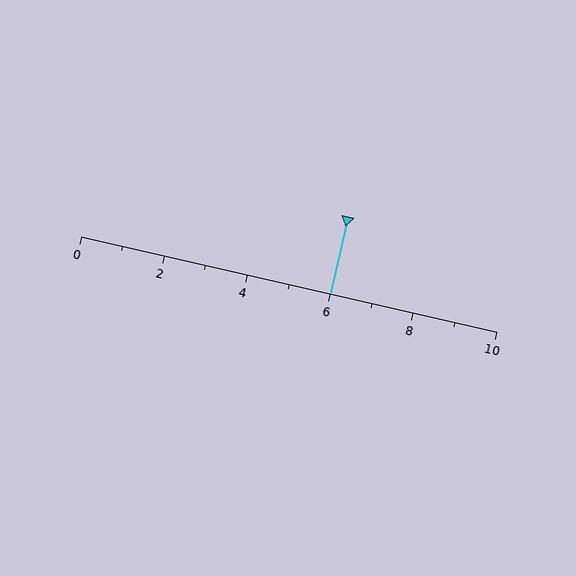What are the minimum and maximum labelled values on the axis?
The axis runs from 0 to 10.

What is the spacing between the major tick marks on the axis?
The major ticks are spaced 2 apart.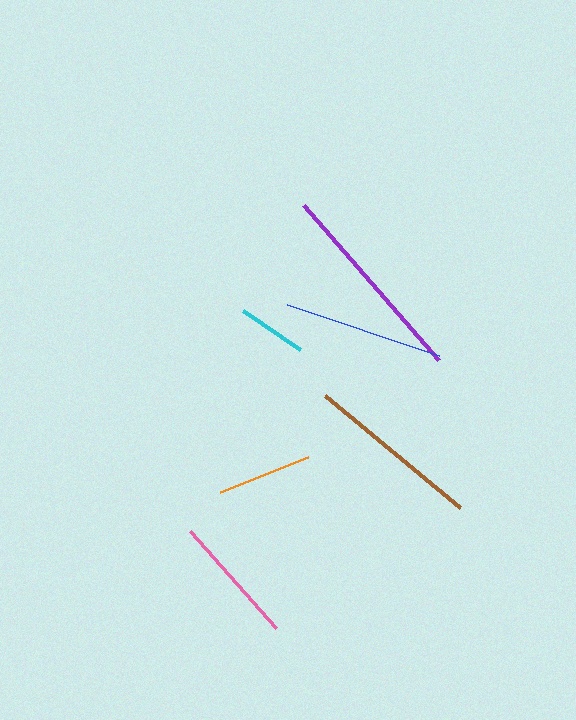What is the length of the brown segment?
The brown segment is approximately 176 pixels long.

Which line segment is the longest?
The purple line is the longest at approximately 205 pixels.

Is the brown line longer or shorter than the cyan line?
The brown line is longer than the cyan line.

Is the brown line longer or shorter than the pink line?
The brown line is longer than the pink line.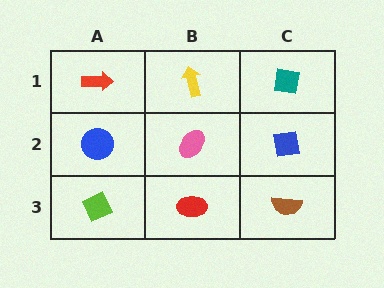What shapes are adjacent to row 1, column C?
A blue square (row 2, column C), a yellow arrow (row 1, column B).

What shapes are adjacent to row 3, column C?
A blue square (row 2, column C), a red ellipse (row 3, column B).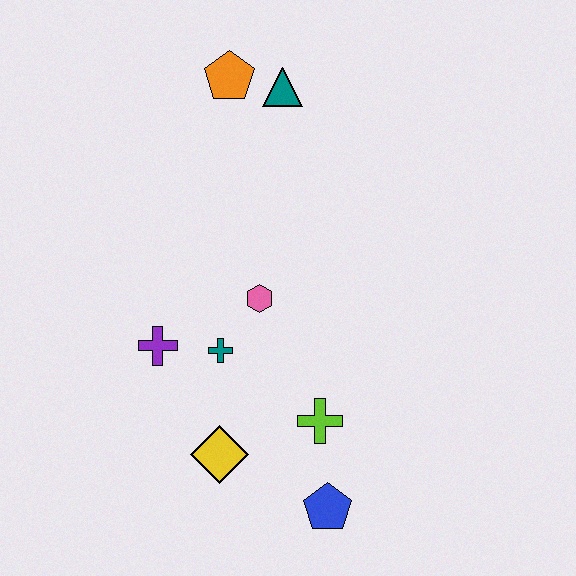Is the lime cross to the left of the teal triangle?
No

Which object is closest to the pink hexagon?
The teal cross is closest to the pink hexagon.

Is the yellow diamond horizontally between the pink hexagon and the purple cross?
Yes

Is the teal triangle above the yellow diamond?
Yes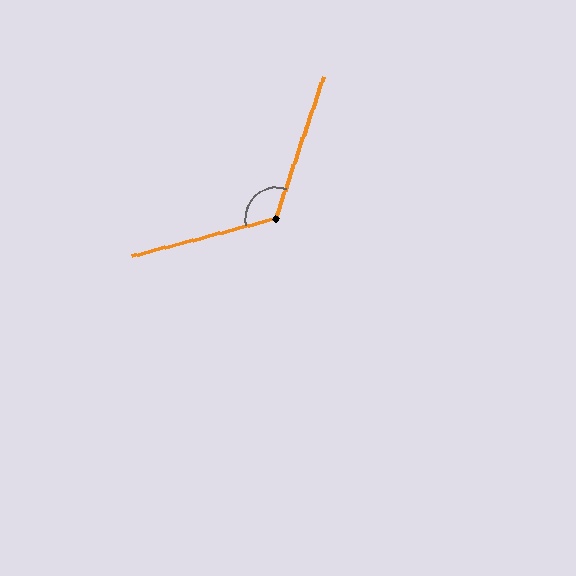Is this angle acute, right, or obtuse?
It is obtuse.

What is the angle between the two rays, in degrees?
Approximately 123 degrees.